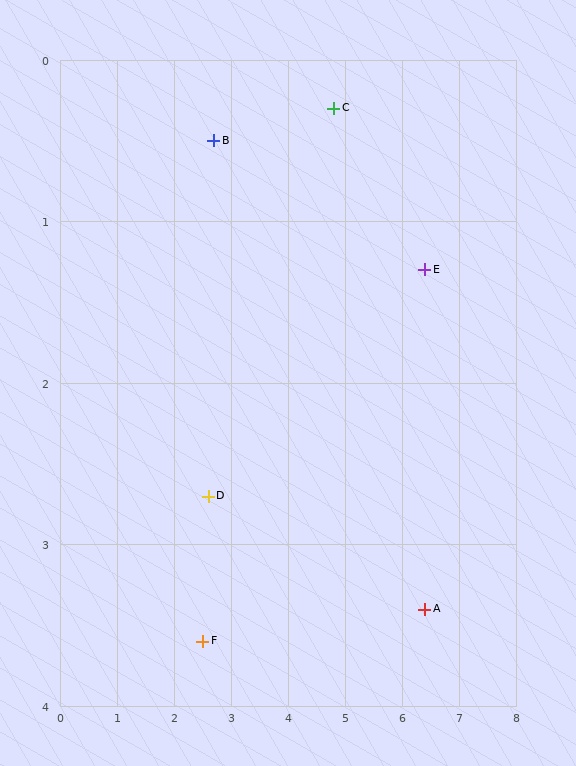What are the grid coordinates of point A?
Point A is at approximately (6.4, 3.4).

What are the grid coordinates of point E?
Point E is at approximately (6.4, 1.3).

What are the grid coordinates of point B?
Point B is at approximately (2.7, 0.5).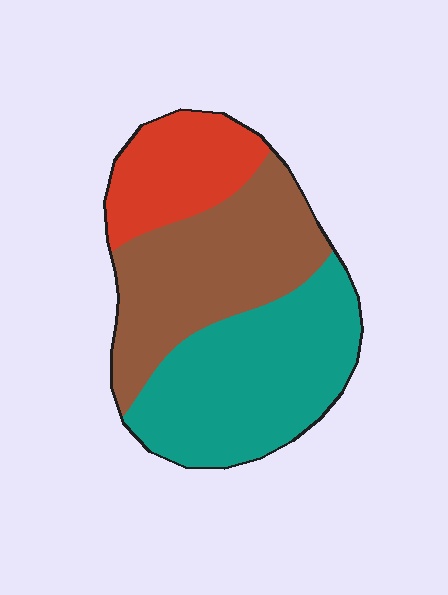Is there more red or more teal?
Teal.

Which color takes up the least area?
Red, at roughly 20%.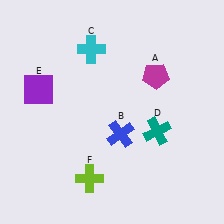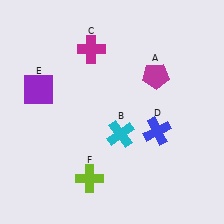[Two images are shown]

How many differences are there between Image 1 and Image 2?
There are 3 differences between the two images.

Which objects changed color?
B changed from blue to cyan. C changed from cyan to magenta. D changed from teal to blue.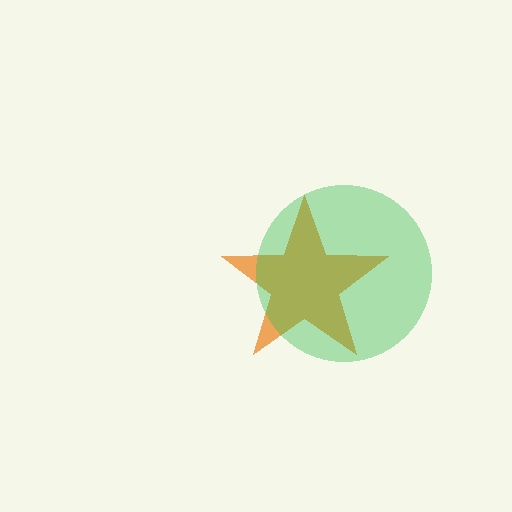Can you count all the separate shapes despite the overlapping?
Yes, there are 2 separate shapes.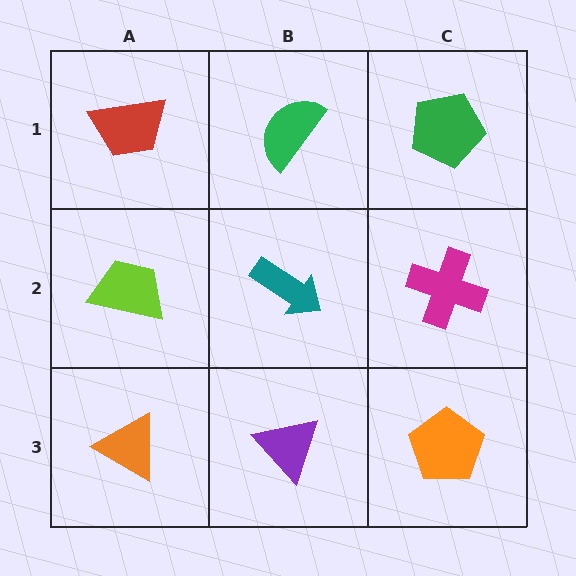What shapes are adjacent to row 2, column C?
A green pentagon (row 1, column C), an orange pentagon (row 3, column C), a teal arrow (row 2, column B).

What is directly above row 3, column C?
A magenta cross.